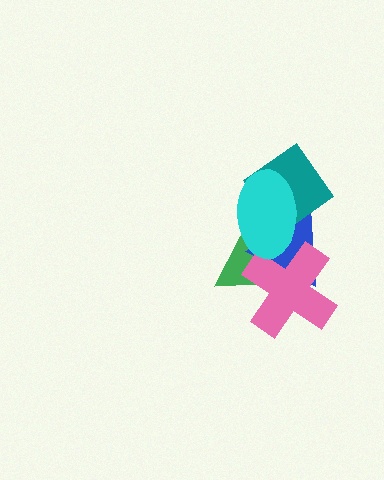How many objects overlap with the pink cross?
3 objects overlap with the pink cross.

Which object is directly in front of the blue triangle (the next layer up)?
The pink cross is directly in front of the blue triangle.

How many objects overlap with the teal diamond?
3 objects overlap with the teal diamond.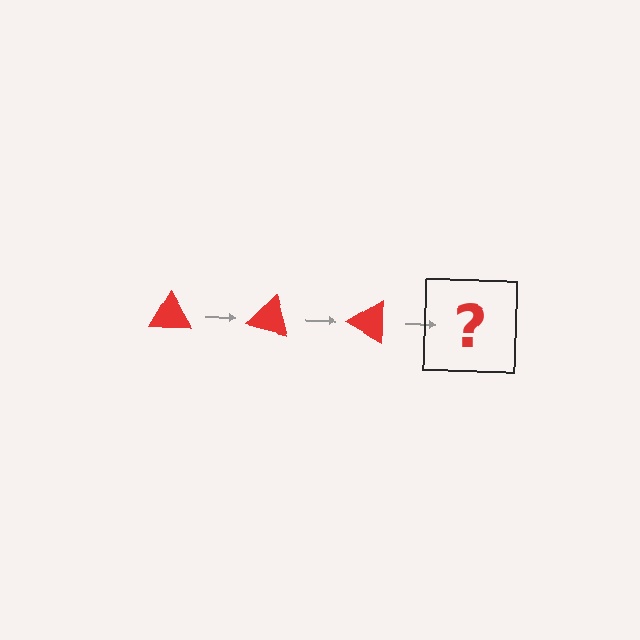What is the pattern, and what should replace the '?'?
The pattern is that the triangle rotates 15 degrees each step. The '?' should be a red triangle rotated 45 degrees.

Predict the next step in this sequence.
The next step is a red triangle rotated 45 degrees.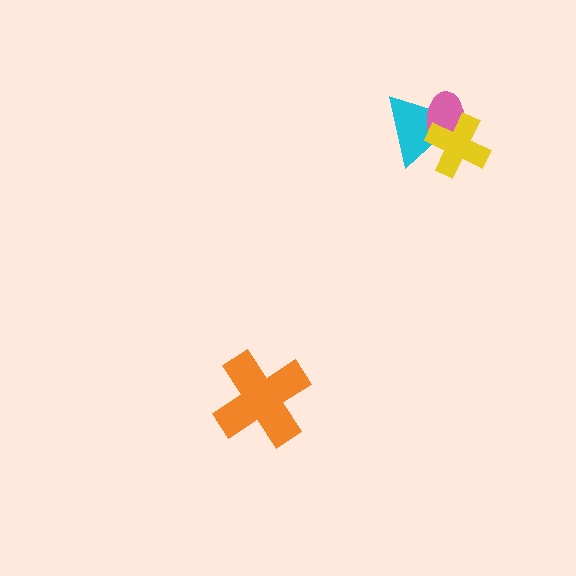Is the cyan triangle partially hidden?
Yes, it is partially covered by another shape.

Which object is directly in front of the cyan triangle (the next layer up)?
The pink ellipse is directly in front of the cyan triangle.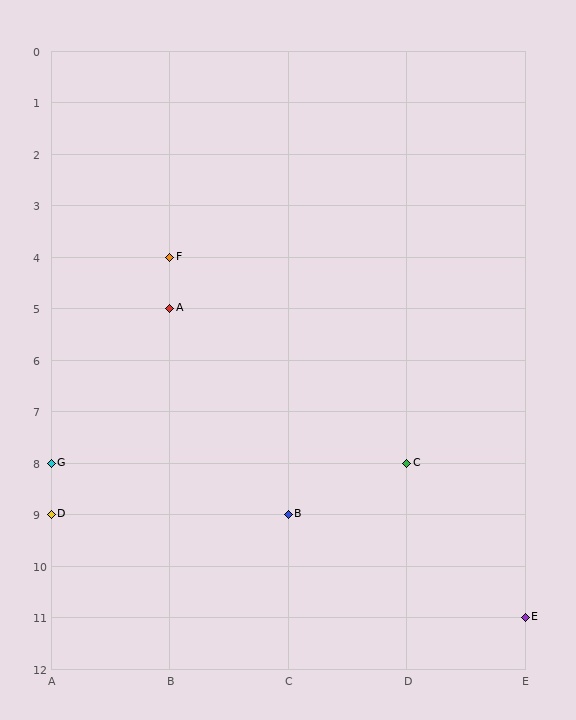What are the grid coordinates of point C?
Point C is at grid coordinates (D, 8).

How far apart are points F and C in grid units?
Points F and C are 2 columns and 4 rows apart (about 4.5 grid units diagonally).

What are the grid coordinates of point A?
Point A is at grid coordinates (B, 5).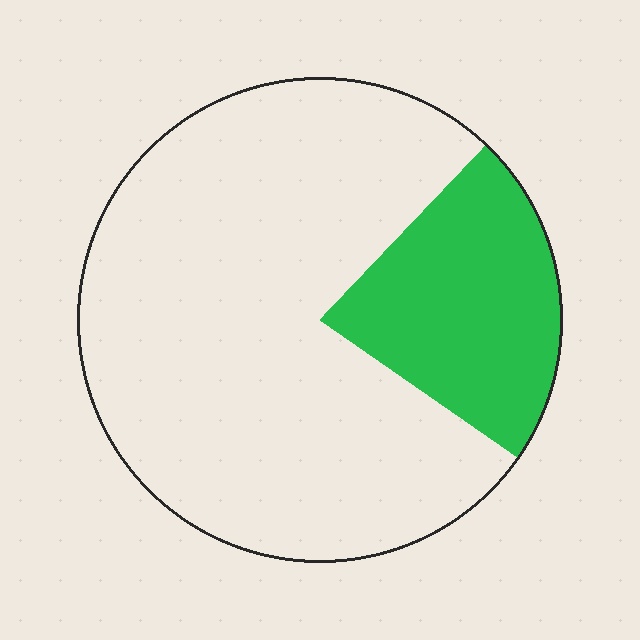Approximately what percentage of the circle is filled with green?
Approximately 25%.